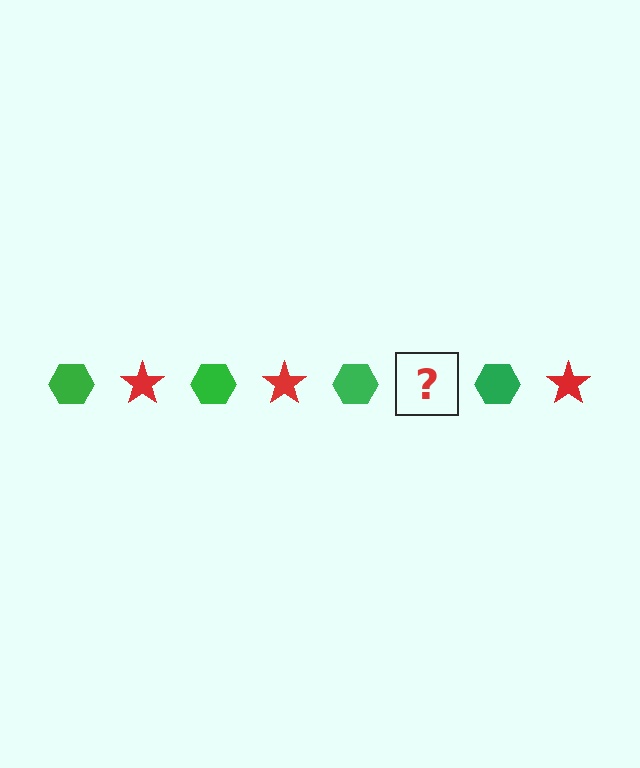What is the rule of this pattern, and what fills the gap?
The rule is that the pattern alternates between green hexagon and red star. The gap should be filled with a red star.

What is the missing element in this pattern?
The missing element is a red star.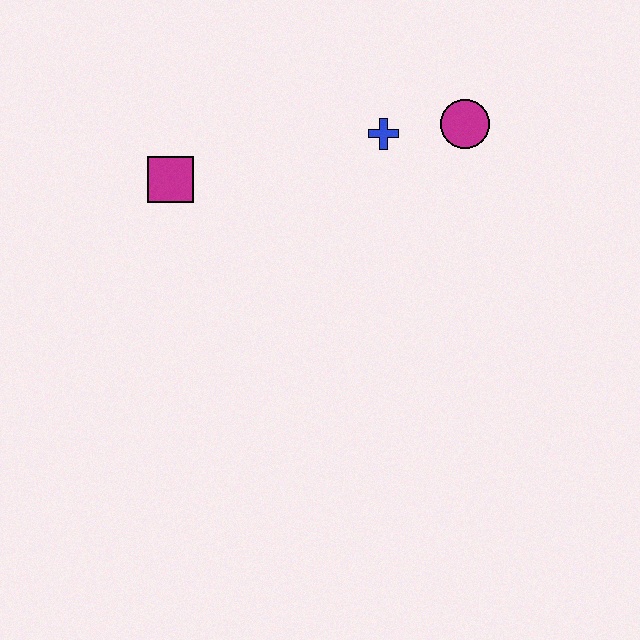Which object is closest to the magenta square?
The blue cross is closest to the magenta square.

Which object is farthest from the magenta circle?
The magenta square is farthest from the magenta circle.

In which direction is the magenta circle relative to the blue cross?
The magenta circle is to the right of the blue cross.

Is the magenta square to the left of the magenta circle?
Yes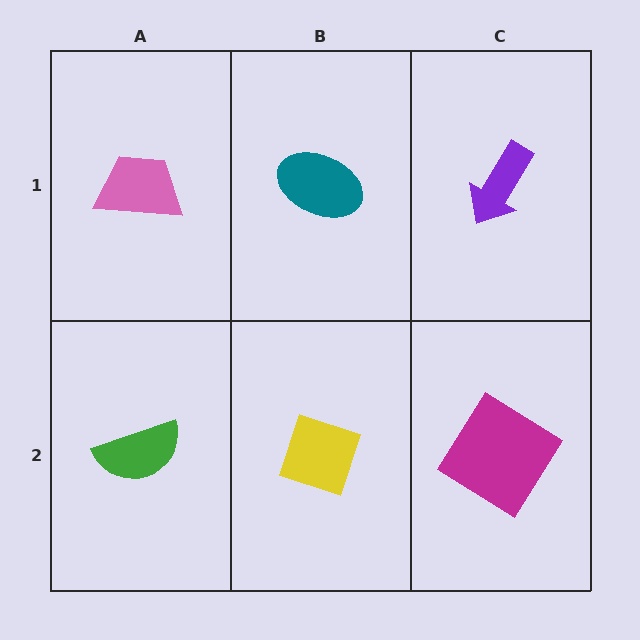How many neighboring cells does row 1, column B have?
3.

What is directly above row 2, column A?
A pink trapezoid.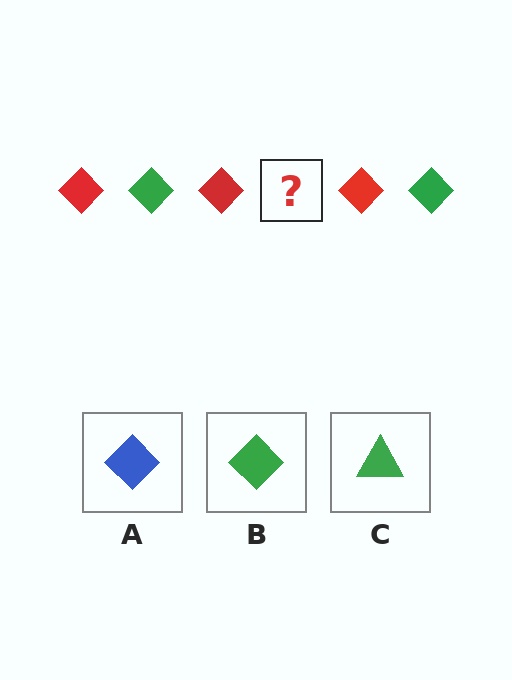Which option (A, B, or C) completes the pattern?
B.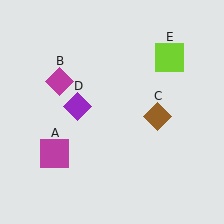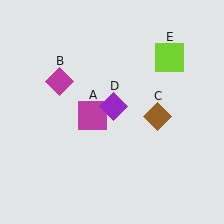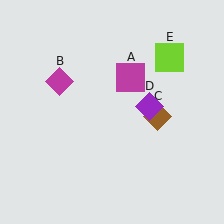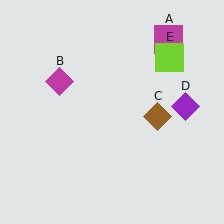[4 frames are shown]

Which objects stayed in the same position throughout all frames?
Magenta diamond (object B) and brown diamond (object C) and lime square (object E) remained stationary.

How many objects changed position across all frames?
2 objects changed position: magenta square (object A), purple diamond (object D).